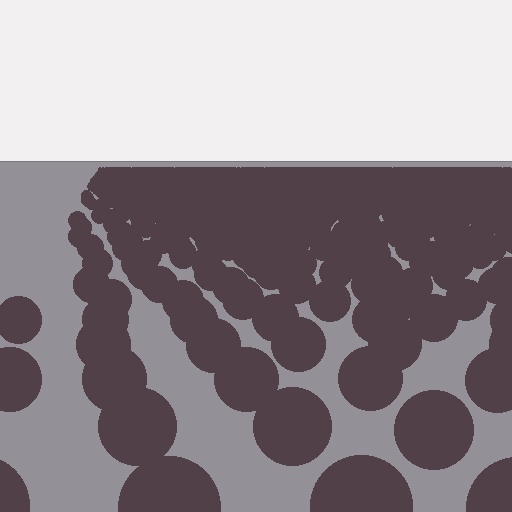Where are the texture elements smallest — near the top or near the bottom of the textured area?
Near the top.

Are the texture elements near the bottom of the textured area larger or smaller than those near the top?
Larger. Near the bottom, elements are closer to the viewer and appear at a bigger on-screen size.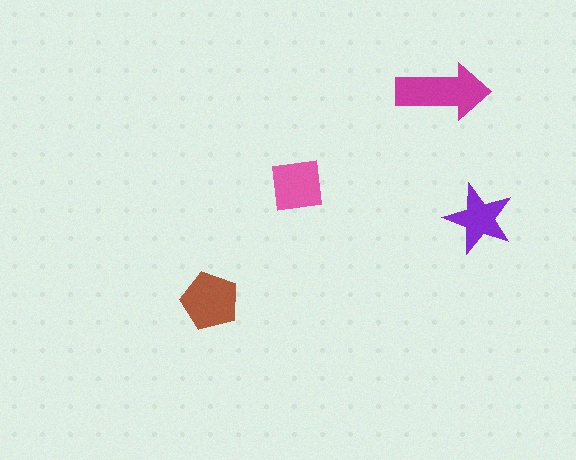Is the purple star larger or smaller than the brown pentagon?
Smaller.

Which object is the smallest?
The purple star.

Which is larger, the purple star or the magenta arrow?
The magenta arrow.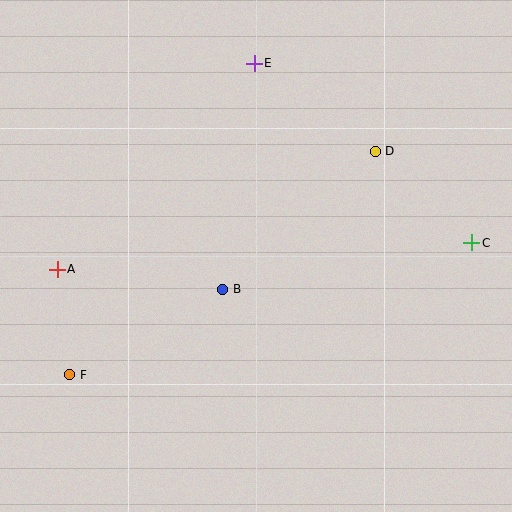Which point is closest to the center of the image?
Point B at (223, 289) is closest to the center.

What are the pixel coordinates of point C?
Point C is at (472, 243).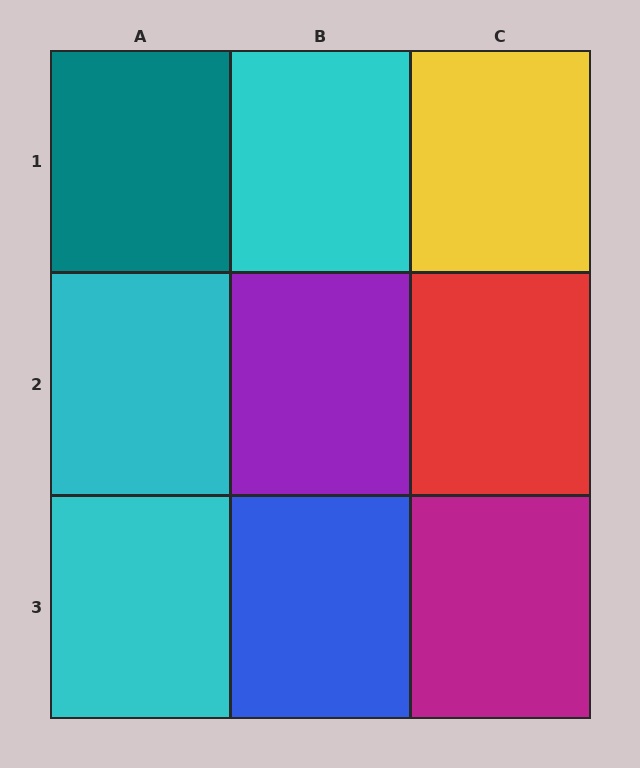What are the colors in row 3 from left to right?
Cyan, blue, magenta.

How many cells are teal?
1 cell is teal.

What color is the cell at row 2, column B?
Purple.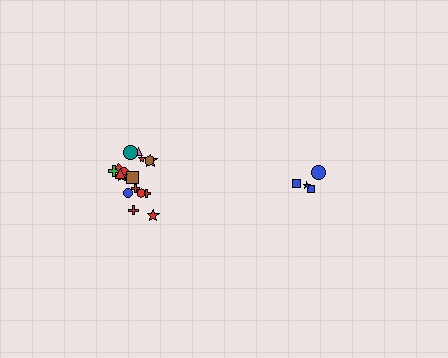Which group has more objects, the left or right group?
The left group.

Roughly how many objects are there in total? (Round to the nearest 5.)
Roughly 25 objects in total.